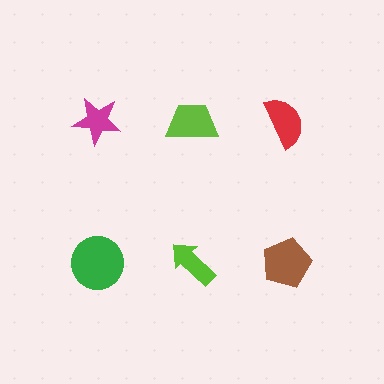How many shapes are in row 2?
3 shapes.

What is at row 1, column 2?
A lime trapezoid.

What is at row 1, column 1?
A magenta star.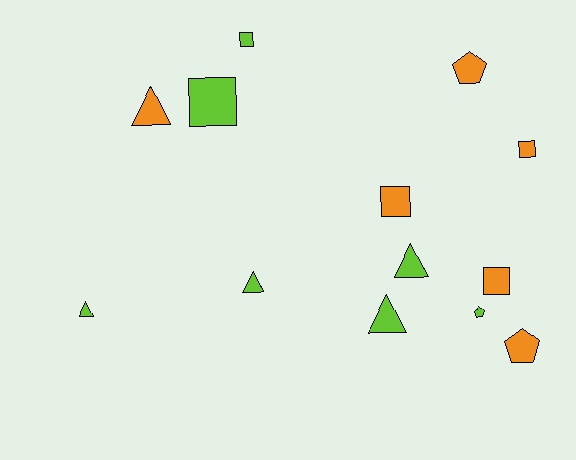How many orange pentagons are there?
There are 2 orange pentagons.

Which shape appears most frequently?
Square, with 5 objects.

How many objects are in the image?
There are 13 objects.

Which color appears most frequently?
Lime, with 7 objects.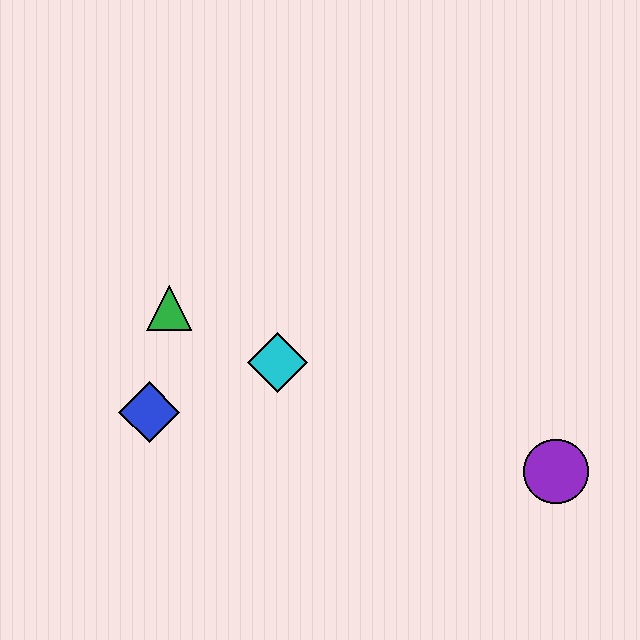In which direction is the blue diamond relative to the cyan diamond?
The blue diamond is to the left of the cyan diamond.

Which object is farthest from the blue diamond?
The purple circle is farthest from the blue diamond.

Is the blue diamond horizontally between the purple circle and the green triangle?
No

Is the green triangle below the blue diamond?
No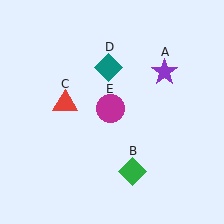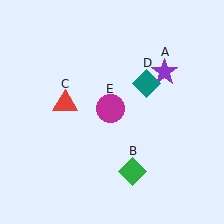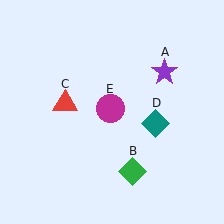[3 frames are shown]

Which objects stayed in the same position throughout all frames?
Purple star (object A) and green diamond (object B) and red triangle (object C) and magenta circle (object E) remained stationary.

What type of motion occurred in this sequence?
The teal diamond (object D) rotated clockwise around the center of the scene.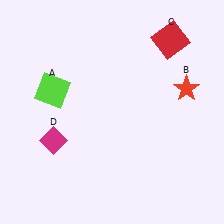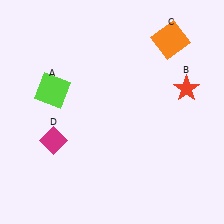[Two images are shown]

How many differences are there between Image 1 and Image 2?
There is 1 difference between the two images.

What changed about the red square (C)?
In Image 1, C is red. In Image 2, it changed to orange.